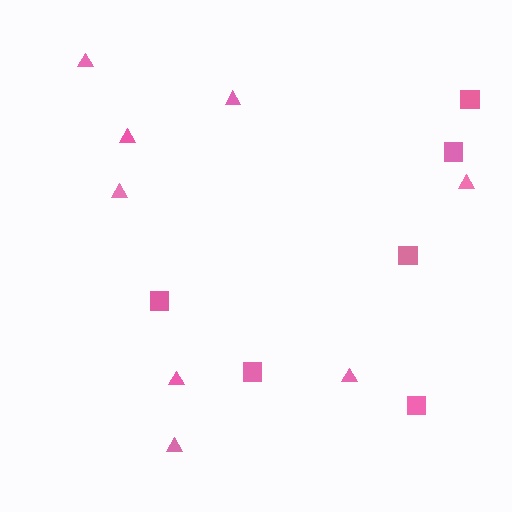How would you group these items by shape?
There are 2 groups: one group of triangles (8) and one group of squares (6).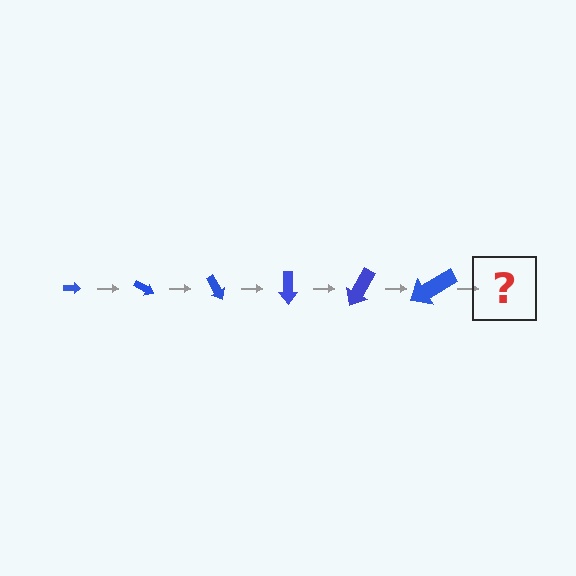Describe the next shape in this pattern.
It should be an arrow, larger than the previous one and rotated 180 degrees from the start.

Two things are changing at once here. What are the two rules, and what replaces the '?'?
The two rules are that the arrow grows larger each step and it rotates 30 degrees each step. The '?' should be an arrow, larger than the previous one and rotated 180 degrees from the start.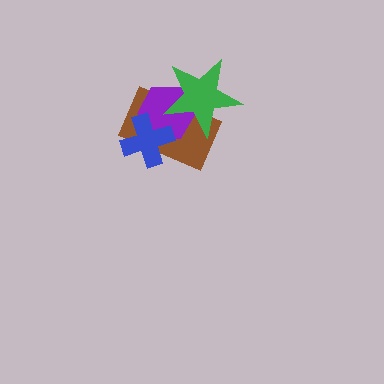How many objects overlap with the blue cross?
2 objects overlap with the blue cross.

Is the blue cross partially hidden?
No, no other shape covers it.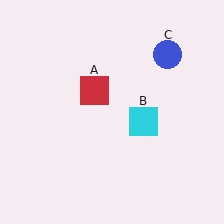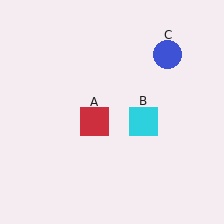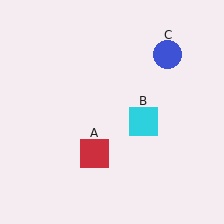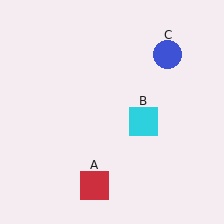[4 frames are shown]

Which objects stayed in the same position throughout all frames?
Cyan square (object B) and blue circle (object C) remained stationary.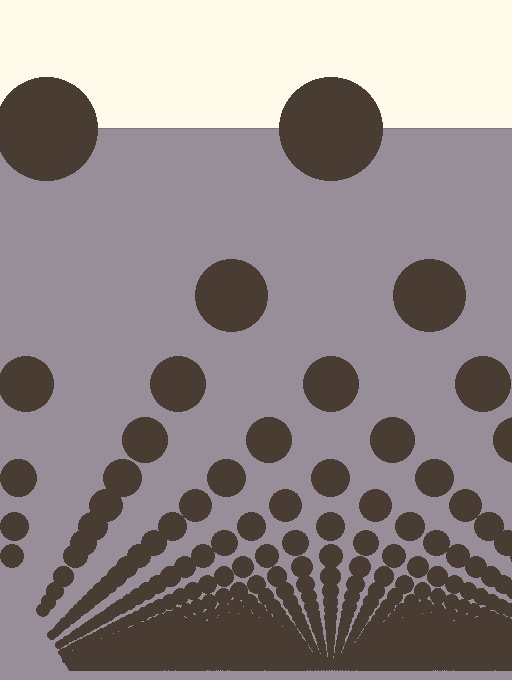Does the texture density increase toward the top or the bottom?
Density increases toward the bottom.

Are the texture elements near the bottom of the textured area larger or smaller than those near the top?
Smaller. The gradient is inverted — elements near the bottom are smaller and denser.